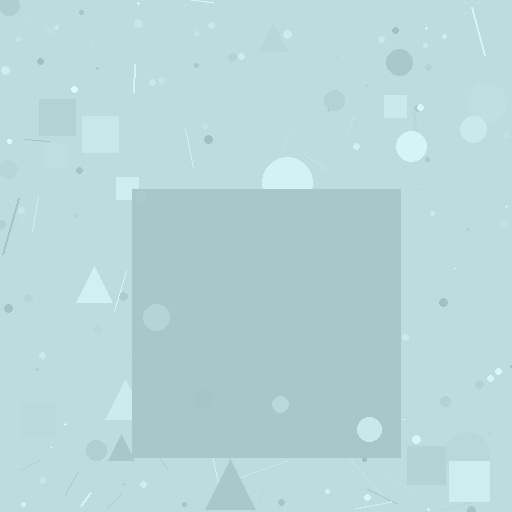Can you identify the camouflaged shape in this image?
The camouflaged shape is a square.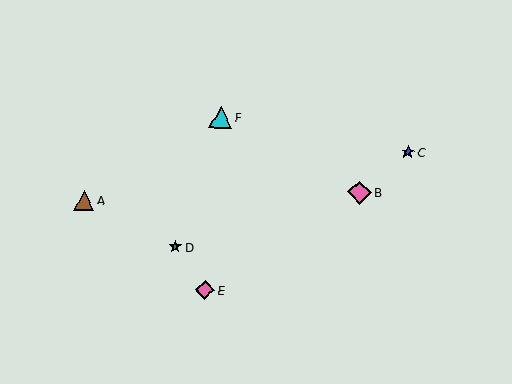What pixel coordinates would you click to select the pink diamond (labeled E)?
Click at (205, 290) to select the pink diamond E.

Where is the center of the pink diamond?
The center of the pink diamond is at (205, 290).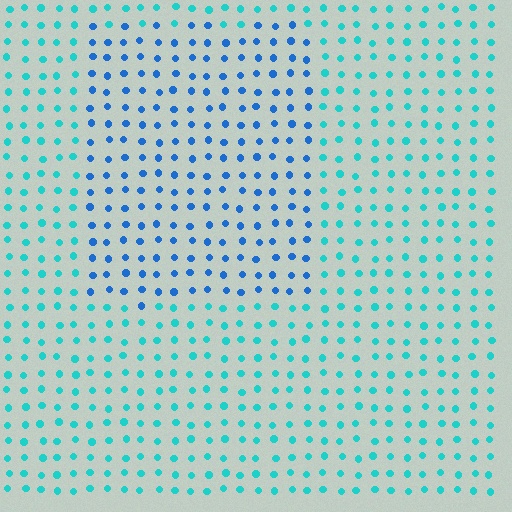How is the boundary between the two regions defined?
The boundary is defined purely by a slight shift in hue (about 36 degrees). Spacing, size, and orientation are identical on both sides.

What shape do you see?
I see a rectangle.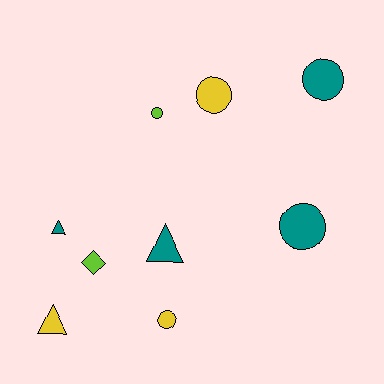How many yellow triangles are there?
There is 1 yellow triangle.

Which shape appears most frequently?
Circle, with 5 objects.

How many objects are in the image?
There are 9 objects.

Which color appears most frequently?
Teal, with 4 objects.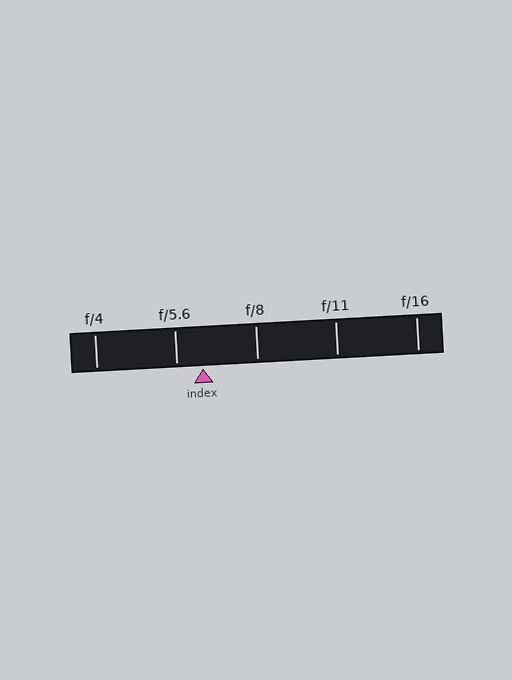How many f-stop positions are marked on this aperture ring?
There are 5 f-stop positions marked.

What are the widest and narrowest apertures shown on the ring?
The widest aperture shown is f/4 and the narrowest is f/16.